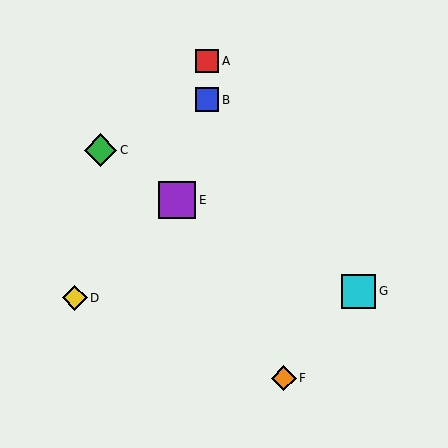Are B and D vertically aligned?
No, B is at x≈207 and D is at x≈75.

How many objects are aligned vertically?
2 objects (A, B) are aligned vertically.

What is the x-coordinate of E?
Object E is at x≈177.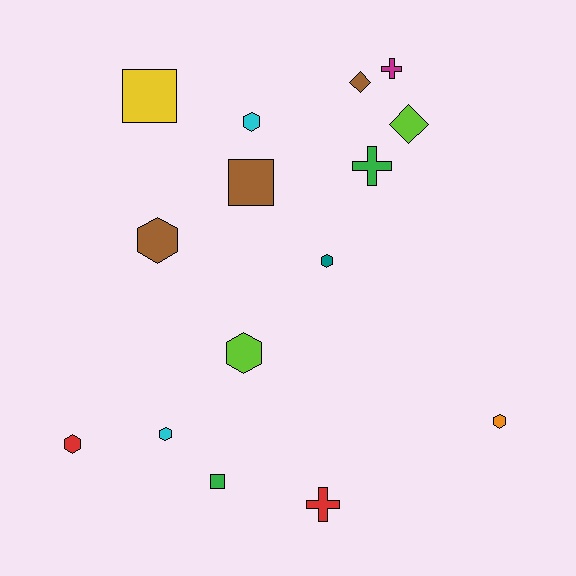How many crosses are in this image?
There are 3 crosses.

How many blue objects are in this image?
There are no blue objects.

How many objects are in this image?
There are 15 objects.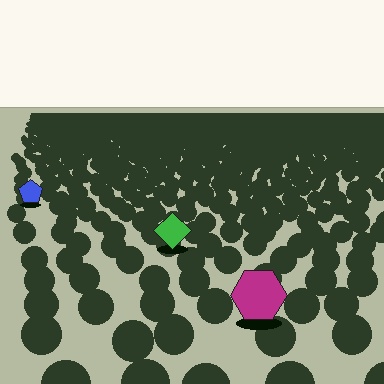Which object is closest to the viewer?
The magenta hexagon is closest. The texture marks near it are larger and more spread out.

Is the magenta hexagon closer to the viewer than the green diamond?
Yes. The magenta hexagon is closer — you can tell from the texture gradient: the ground texture is coarser near it.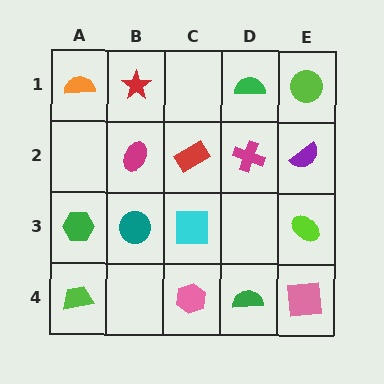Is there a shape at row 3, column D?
No, that cell is empty.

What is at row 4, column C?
A pink hexagon.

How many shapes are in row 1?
4 shapes.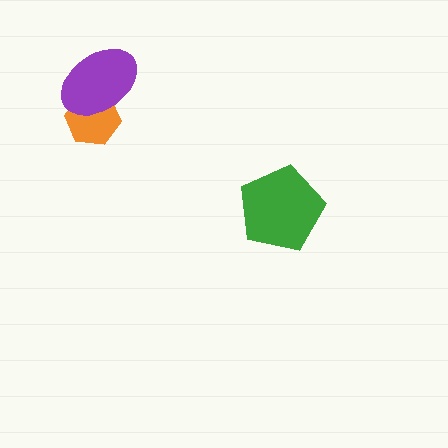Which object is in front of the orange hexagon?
The purple ellipse is in front of the orange hexagon.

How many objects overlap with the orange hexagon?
1 object overlaps with the orange hexagon.